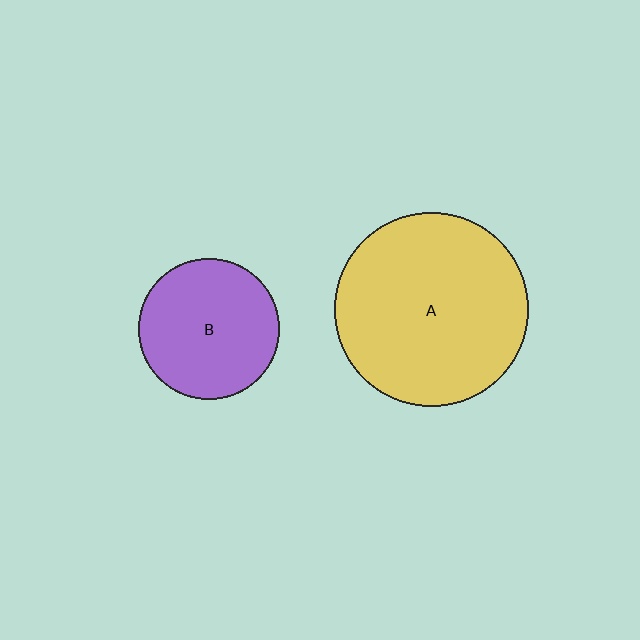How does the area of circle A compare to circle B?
Approximately 1.9 times.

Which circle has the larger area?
Circle A (yellow).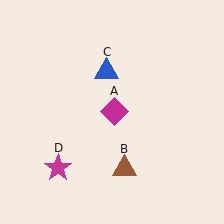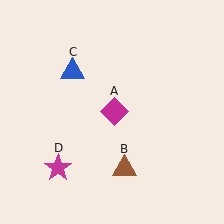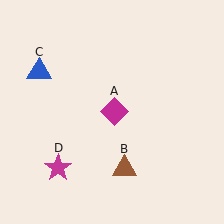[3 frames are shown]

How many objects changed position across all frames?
1 object changed position: blue triangle (object C).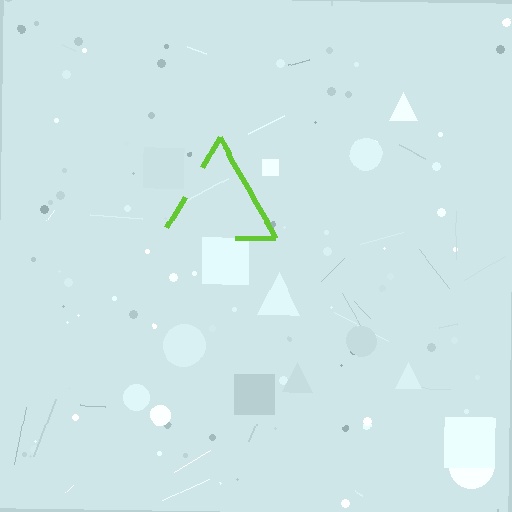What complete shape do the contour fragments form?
The contour fragments form a triangle.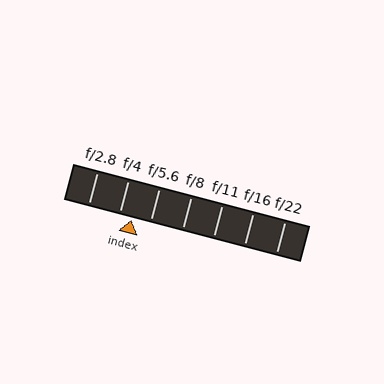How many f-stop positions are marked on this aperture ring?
There are 7 f-stop positions marked.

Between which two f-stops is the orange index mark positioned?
The index mark is between f/4 and f/5.6.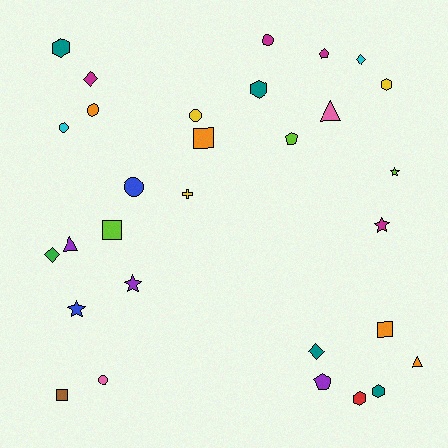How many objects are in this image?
There are 30 objects.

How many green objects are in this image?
There is 1 green object.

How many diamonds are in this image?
There are 4 diamonds.